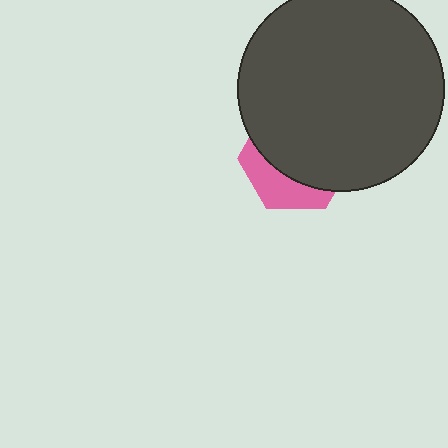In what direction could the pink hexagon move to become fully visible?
The pink hexagon could move down. That would shift it out from behind the dark gray circle entirely.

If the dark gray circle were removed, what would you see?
You would see the complete pink hexagon.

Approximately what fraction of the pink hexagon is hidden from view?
Roughly 68% of the pink hexagon is hidden behind the dark gray circle.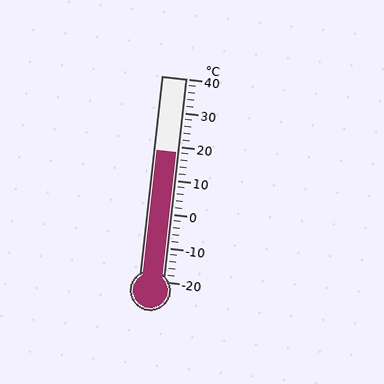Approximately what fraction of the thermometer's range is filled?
The thermometer is filled to approximately 65% of its range.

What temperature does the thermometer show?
The thermometer shows approximately 18°C.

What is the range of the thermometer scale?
The thermometer scale ranges from -20°C to 40°C.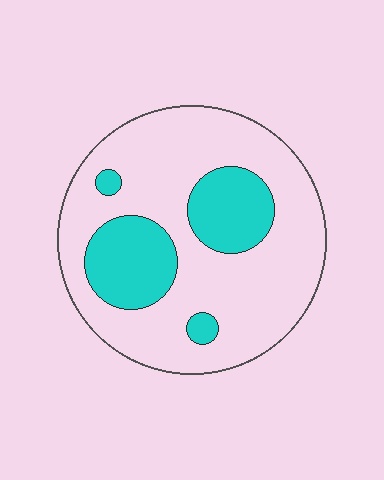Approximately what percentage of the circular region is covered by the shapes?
Approximately 25%.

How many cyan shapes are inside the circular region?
4.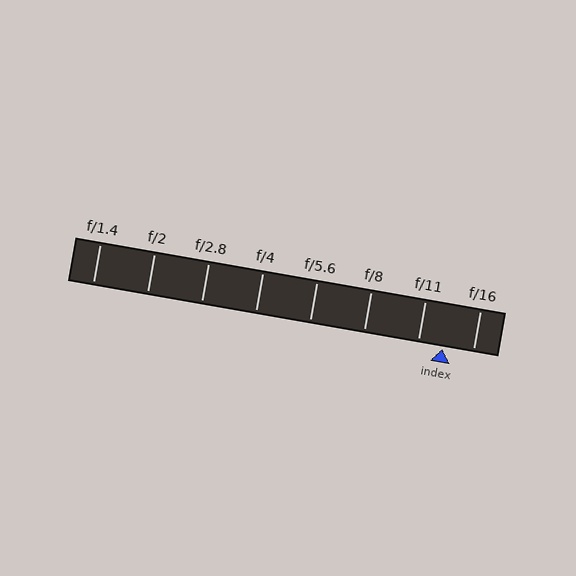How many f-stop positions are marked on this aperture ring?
There are 8 f-stop positions marked.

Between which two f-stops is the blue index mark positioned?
The index mark is between f/11 and f/16.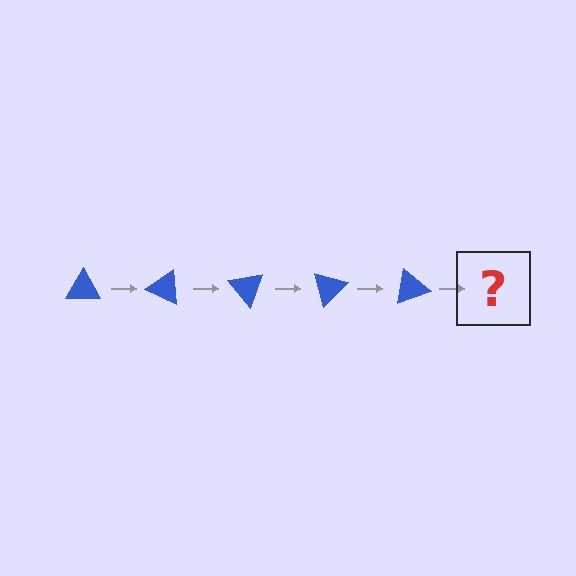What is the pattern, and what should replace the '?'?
The pattern is that the triangle rotates 25 degrees each step. The '?' should be a blue triangle rotated 125 degrees.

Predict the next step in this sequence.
The next step is a blue triangle rotated 125 degrees.